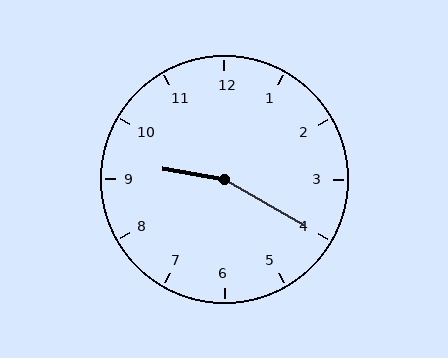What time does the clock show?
9:20.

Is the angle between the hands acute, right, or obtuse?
It is obtuse.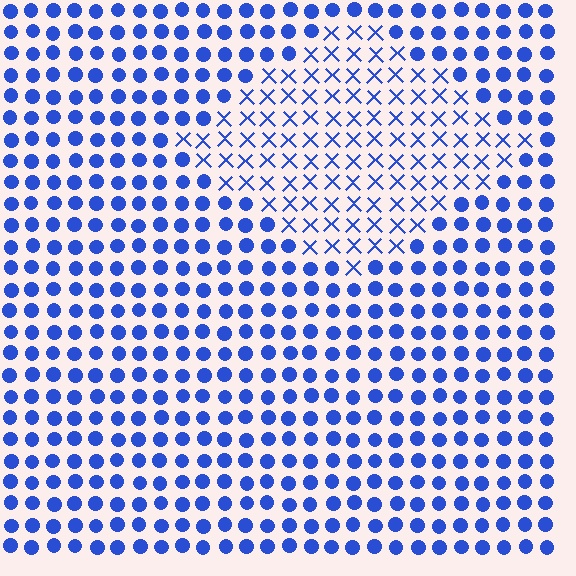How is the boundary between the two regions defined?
The boundary is defined by a change in element shape: X marks inside vs. circles outside. All elements share the same color and spacing.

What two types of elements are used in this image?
The image uses X marks inside the diamond region and circles outside it.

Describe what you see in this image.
The image is filled with small blue elements arranged in a uniform grid. A diamond-shaped region contains X marks, while the surrounding area contains circles. The boundary is defined purely by the change in element shape.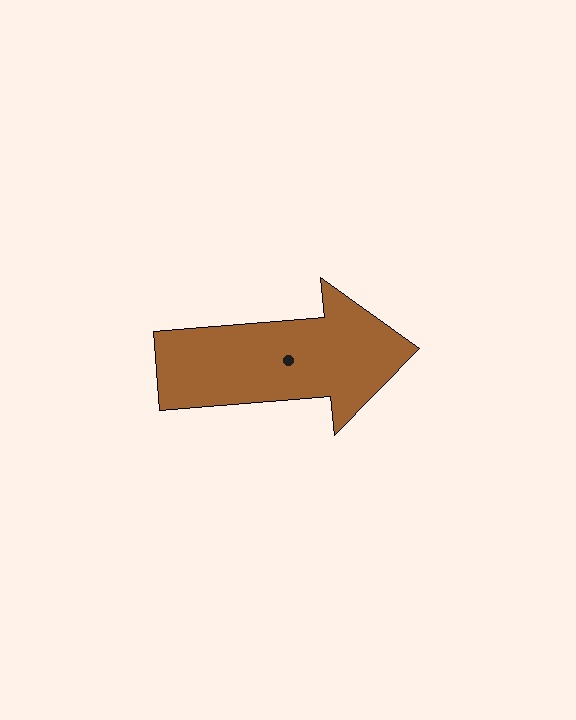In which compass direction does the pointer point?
East.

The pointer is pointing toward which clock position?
Roughly 3 o'clock.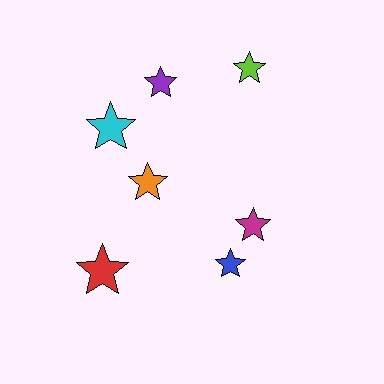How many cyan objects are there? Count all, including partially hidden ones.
There is 1 cyan object.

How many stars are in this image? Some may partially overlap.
There are 7 stars.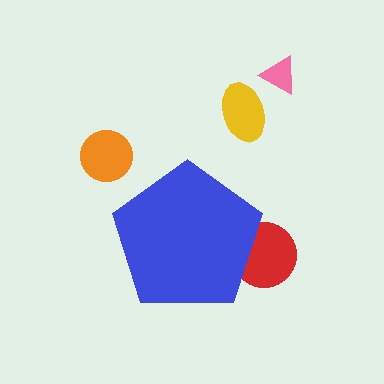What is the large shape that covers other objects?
A blue pentagon.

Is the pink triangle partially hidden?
No, the pink triangle is fully visible.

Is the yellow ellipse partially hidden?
No, the yellow ellipse is fully visible.